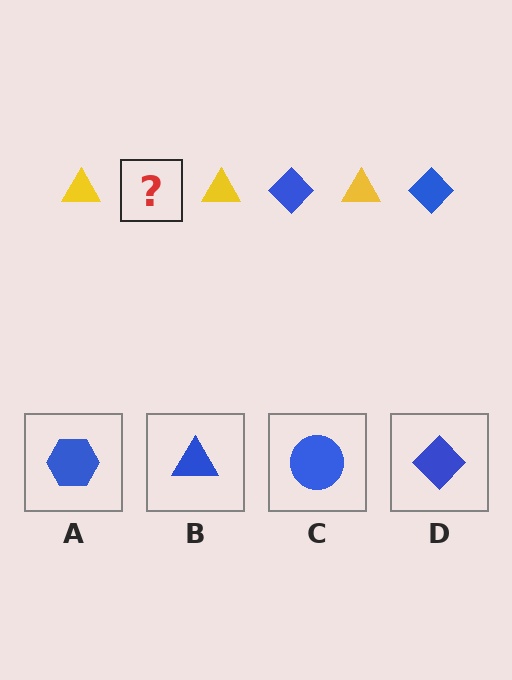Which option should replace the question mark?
Option D.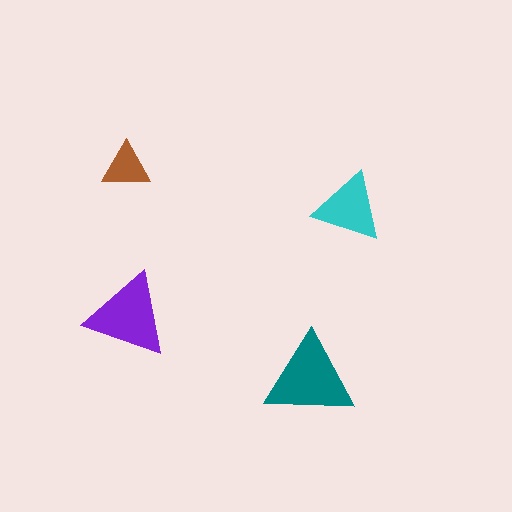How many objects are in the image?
There are 4 objects in the image.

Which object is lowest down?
The teal triangle is bottommost.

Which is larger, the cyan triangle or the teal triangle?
The teal one.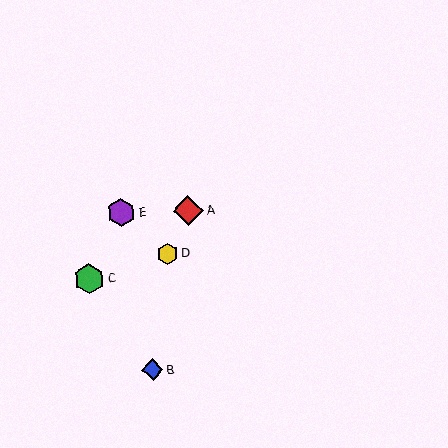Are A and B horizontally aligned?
No, A is at y≈211 and B is at y≈370.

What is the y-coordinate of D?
Object D is at y≈254.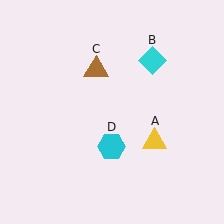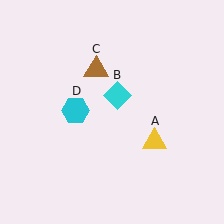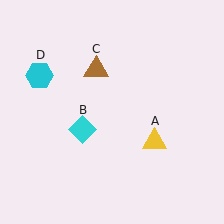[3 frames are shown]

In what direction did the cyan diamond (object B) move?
The cyan diamond (object B) moved down and to the left.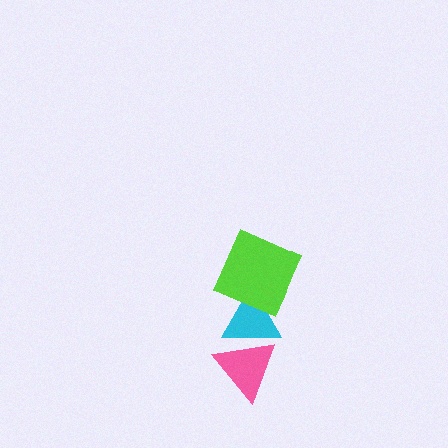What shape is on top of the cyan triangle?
The lime square is on top of the cyan triangle.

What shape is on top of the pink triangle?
The cyan triangle is on top of the pink triangle.